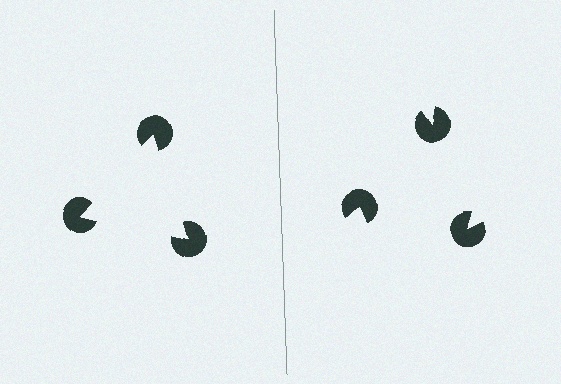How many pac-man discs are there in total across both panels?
6 — 3 on each side.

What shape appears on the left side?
An illusory triangle.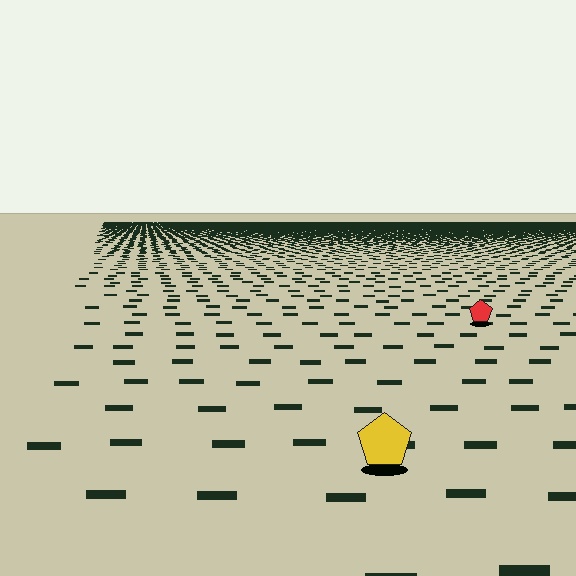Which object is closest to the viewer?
The yellow pentagon is closest. The texture marks near it are larger and more spread out.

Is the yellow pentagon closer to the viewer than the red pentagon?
Yes. The yellow pentagon is closer — you can tell from the texture gradient: the ground texture is coarser near it.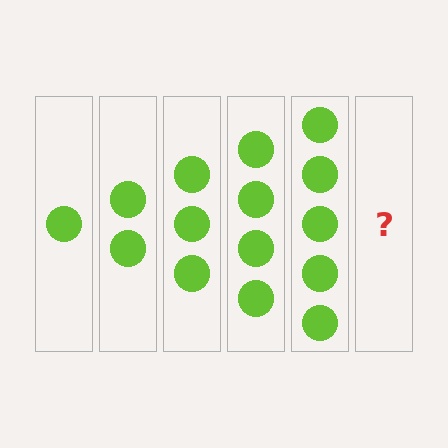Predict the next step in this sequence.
The next step is 6 circles.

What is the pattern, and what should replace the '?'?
The pattern is that each step adds one more circle. The '?' should be 6 circles.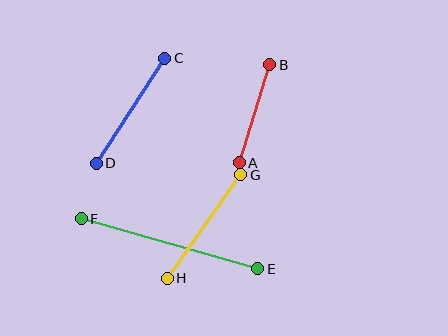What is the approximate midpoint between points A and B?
The midpoint is at approximately (254, 114) pixels.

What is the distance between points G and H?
The distance is approximately 127 pixels.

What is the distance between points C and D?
The distance is approximately 125 pixels.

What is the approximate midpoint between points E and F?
The midpoint is at approximately (170, 244) pixels.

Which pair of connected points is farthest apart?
Points E and F are farthest apart.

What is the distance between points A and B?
The distance is approximately 103 pixels.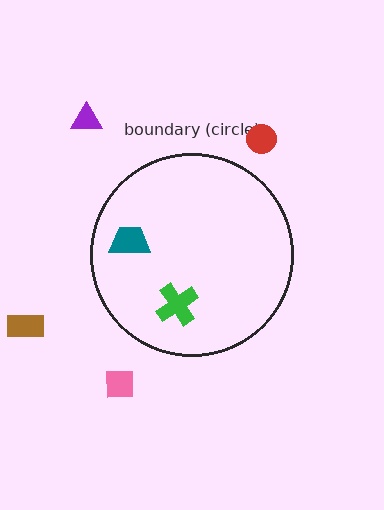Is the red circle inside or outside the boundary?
Outside.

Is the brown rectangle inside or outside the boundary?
Outside.